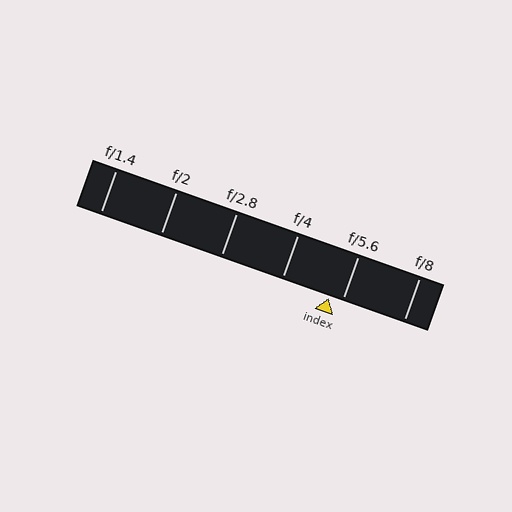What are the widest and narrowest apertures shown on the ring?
The widest aperture shown is f/1.4 and the narrowest is f/8.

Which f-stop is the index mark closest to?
The index mark is closest to f/5.6.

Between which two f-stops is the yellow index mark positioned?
The index mark is between f/4 and f/5.6.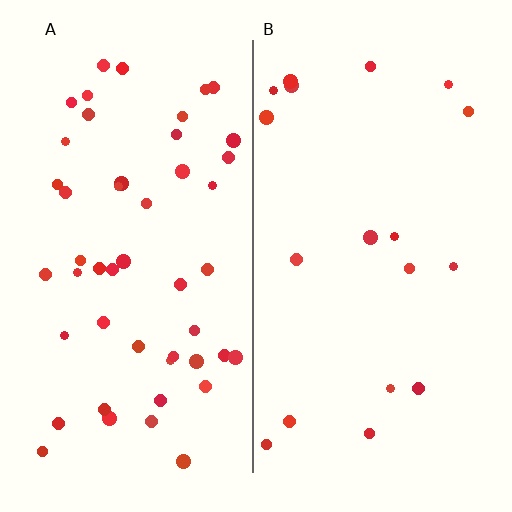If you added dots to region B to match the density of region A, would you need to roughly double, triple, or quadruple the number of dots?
Approximately triple.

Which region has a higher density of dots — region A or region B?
A (the left).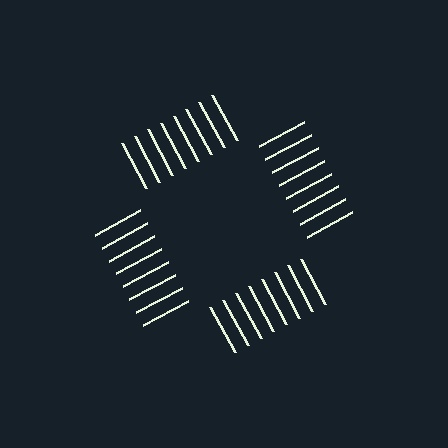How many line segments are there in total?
32 — 8 along each of the 4 edges.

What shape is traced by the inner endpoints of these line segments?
An illusory square — the line segments terminate on its edges but no continuous stroke is drawn.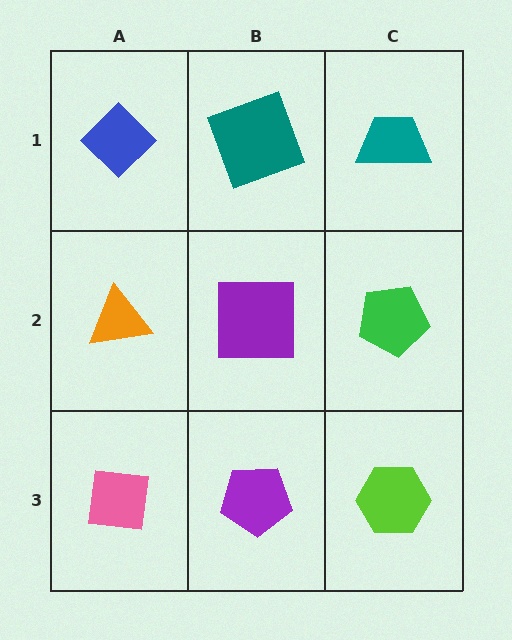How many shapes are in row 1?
3 shapes.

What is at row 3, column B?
A purple pentagon.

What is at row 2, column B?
A purple square.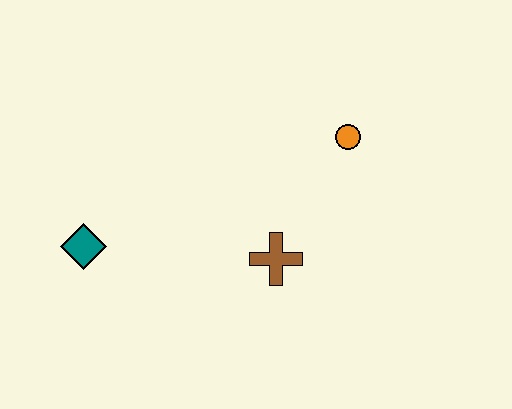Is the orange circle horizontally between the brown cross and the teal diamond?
No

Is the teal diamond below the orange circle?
Yes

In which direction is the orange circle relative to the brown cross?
The orange circle is above the brown cross.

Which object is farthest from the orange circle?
The teal diamond is farthest from the orange circle.